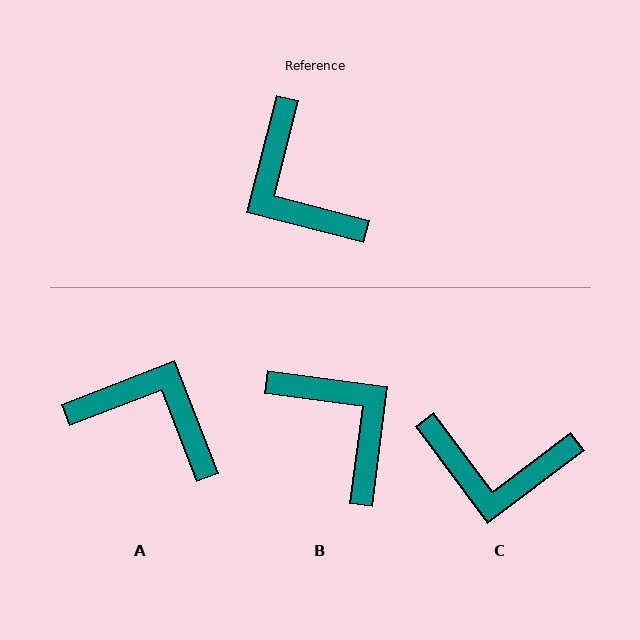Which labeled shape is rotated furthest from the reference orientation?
B, about 173 degrees away.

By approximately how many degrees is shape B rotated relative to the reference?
Approximately 173 degrees clockwise.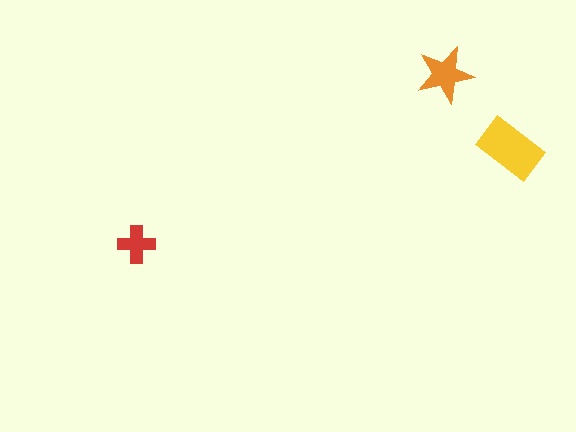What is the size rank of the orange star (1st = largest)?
2nd.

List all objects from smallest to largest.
The red cross, the orange star, the yellow rectangle.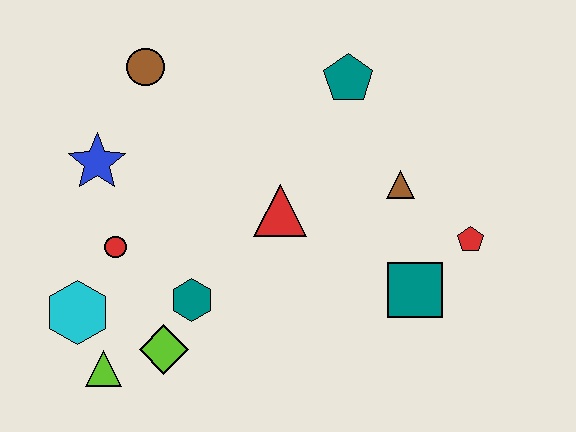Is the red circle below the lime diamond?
No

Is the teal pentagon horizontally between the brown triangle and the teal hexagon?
Yes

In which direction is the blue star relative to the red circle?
The blue star is above the red circle.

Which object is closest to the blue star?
The red circle is closest to the blue star.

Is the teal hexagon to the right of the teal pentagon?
No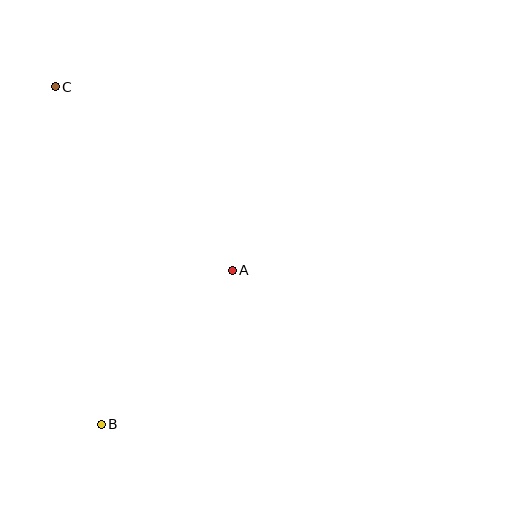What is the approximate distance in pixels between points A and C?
The distance between A and C is approximately 255 pixels.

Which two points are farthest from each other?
Points B and C are farthest from each other.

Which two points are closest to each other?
Points A and B are closest to each other.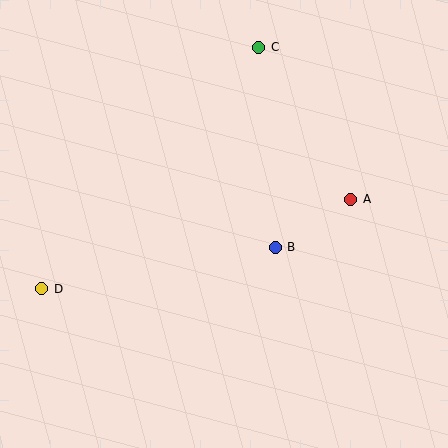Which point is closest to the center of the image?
Point B at (275, 247) is closest to the center.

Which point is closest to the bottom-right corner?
Point B is closest to the bottom-right corner.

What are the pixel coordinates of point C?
Point C is at (259, 47).